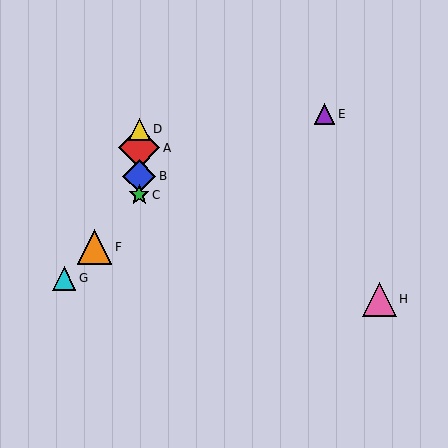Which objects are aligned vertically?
Objects A, B, C, D are aligned vertically.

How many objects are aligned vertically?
4 objects (A, B, C, D) are aligned vertically.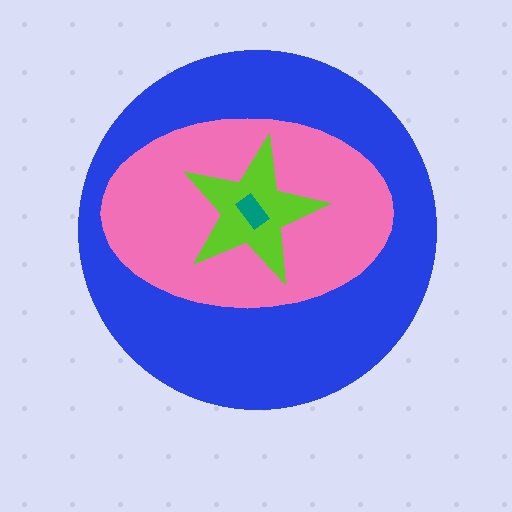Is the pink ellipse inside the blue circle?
Yes.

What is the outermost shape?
The blue circle.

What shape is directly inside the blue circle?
The pink ellipse.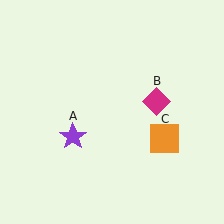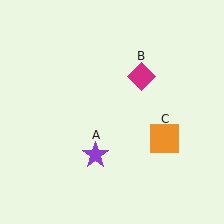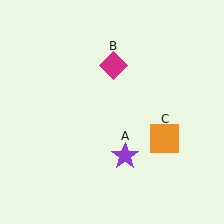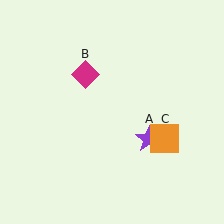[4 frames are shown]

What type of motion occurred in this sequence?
The purple star (object A), magenta diamond (object B) rotated counterclockwise around the center of the scene.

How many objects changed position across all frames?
2 objects changed position: purple star (object A), magenta diamond (object B).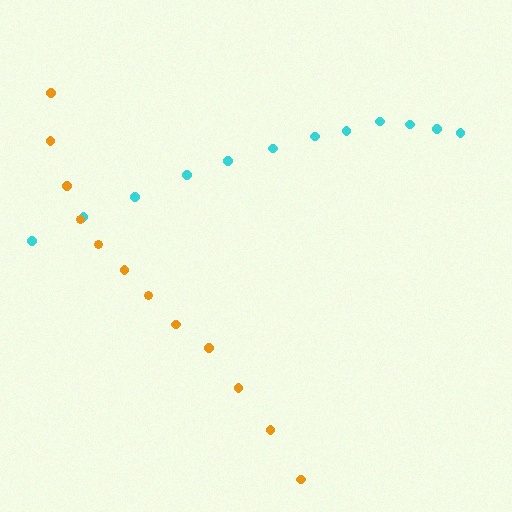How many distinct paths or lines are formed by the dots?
There are 2 distinct paths.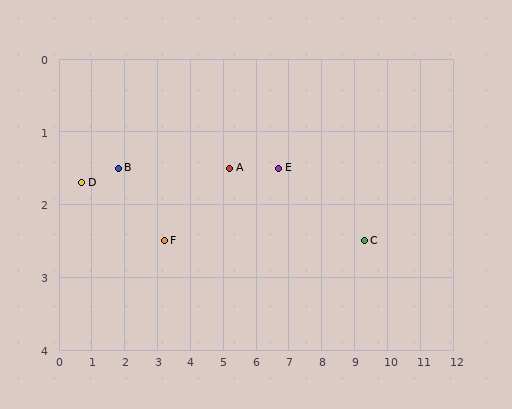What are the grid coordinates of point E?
Point E is at approximately (6.7, 1.5).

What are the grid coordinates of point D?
Point D is at approximately (0.7, 1.7).